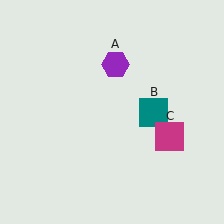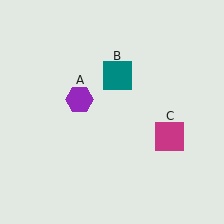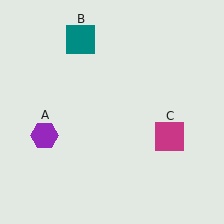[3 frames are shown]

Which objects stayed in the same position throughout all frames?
Magenta square (object C) remained stationary.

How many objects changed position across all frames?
2 objects changed position: purple hexagon (object A), teal square (object B).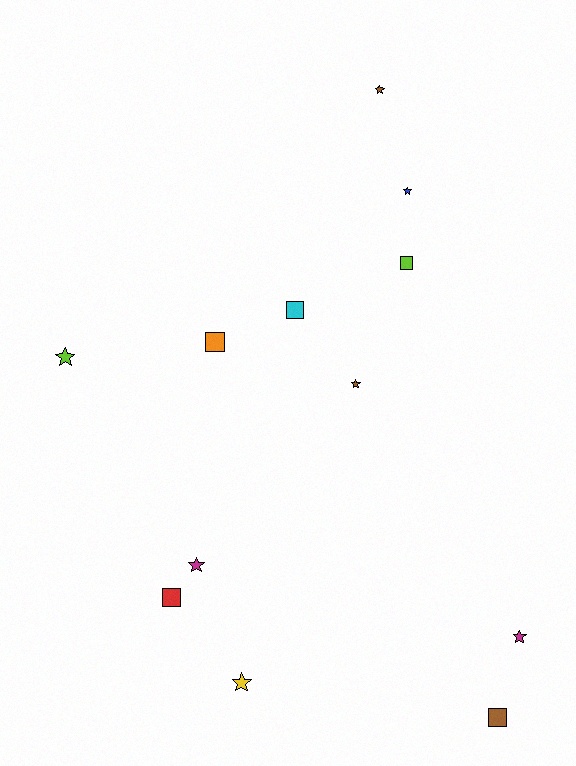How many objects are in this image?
There are 12 objects.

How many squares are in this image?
There are 5 squares.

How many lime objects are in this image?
There are 2 lime objects.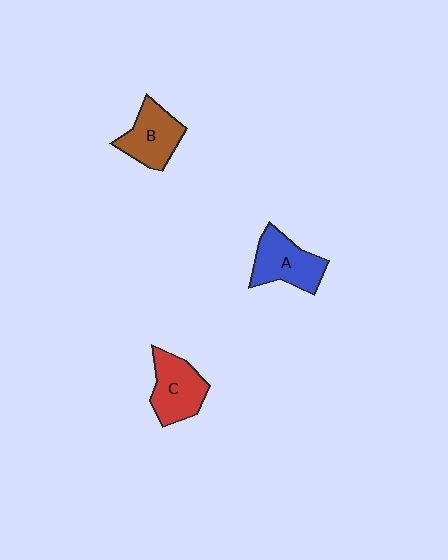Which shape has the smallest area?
Shape B (brown).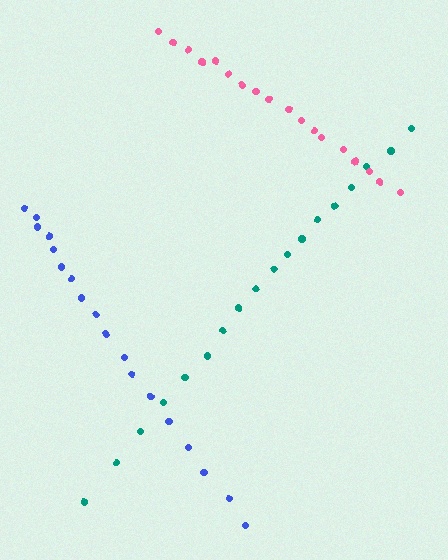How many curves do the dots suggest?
There are 3 distinct paths.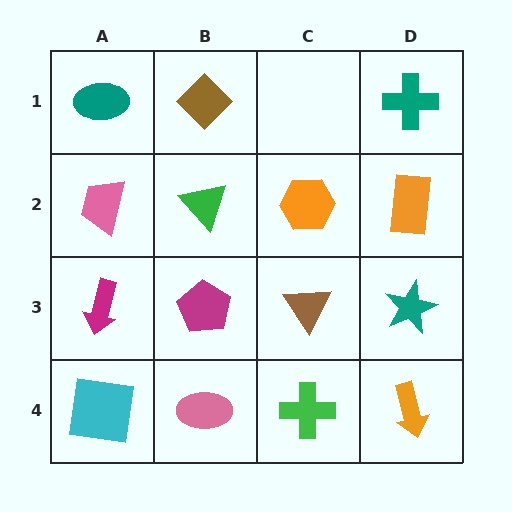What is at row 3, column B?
A magenta pentagon.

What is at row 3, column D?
A teal star.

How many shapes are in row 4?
4 shapes.